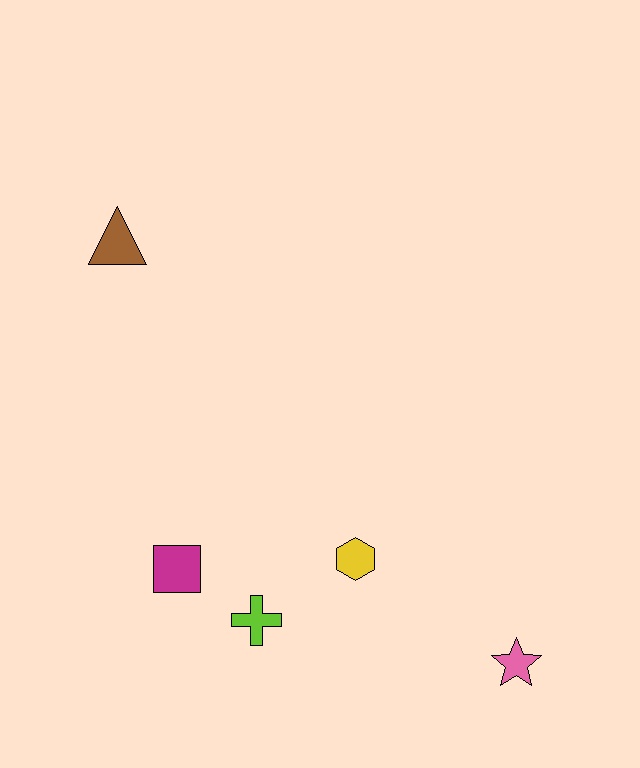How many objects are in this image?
There are 5 objects.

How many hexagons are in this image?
There is 1 hexagon.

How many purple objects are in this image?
There are no purple objects.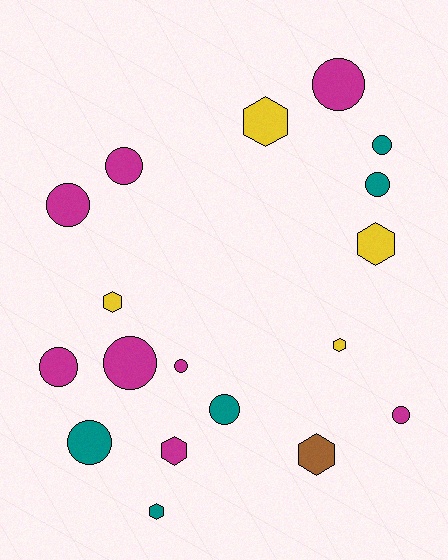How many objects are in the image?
There are 18 objects.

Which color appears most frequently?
Magenta, with 8 objects.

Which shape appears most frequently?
Circle, with 11 objects.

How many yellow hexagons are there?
There are 4 yellow hexagons.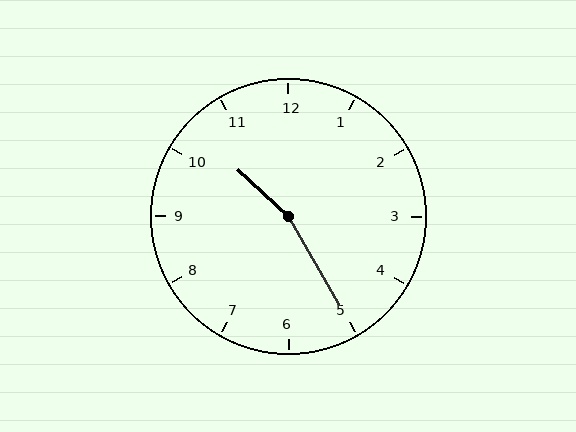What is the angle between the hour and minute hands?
Approximately 162 degrees.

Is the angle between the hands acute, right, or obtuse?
It is obtuse.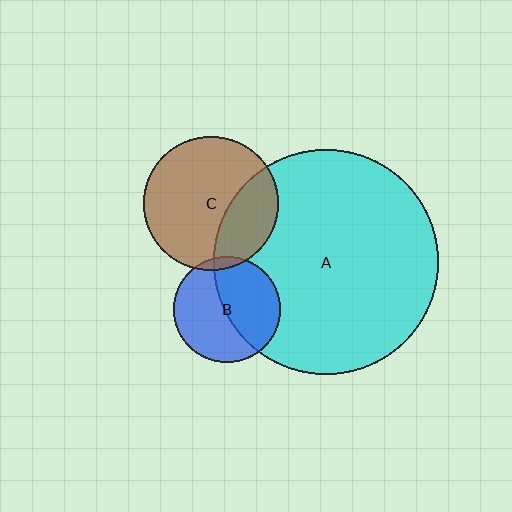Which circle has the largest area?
Circle A (cyan).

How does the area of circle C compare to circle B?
Approximately 1.6 times.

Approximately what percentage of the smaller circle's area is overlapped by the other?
Approximately 50%.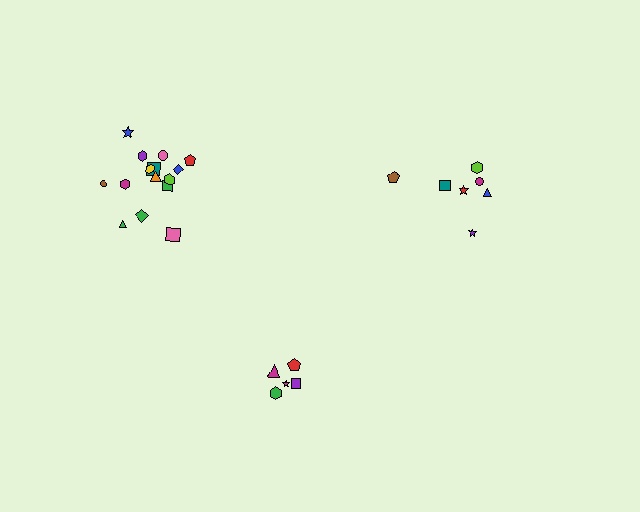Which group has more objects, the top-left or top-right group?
The top-left group.